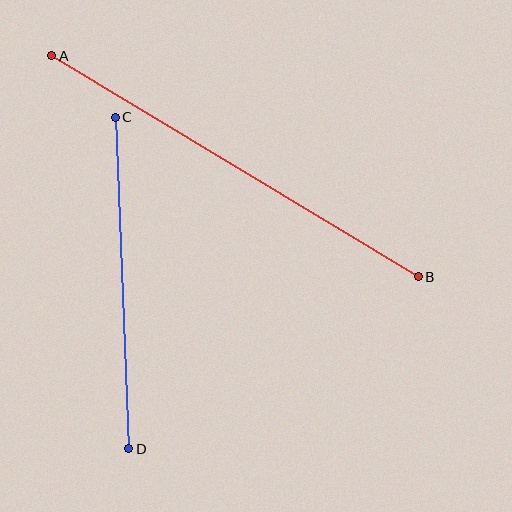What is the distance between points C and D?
The distance is approximately 332 pixels.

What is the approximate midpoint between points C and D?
The midpoint is at approximately (122, 283) pixels.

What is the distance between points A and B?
The distance is approximately 428 pixels.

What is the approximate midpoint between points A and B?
The midpoint is at approximately (235, 166) pixels.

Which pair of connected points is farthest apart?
Points A and B are farthest apart.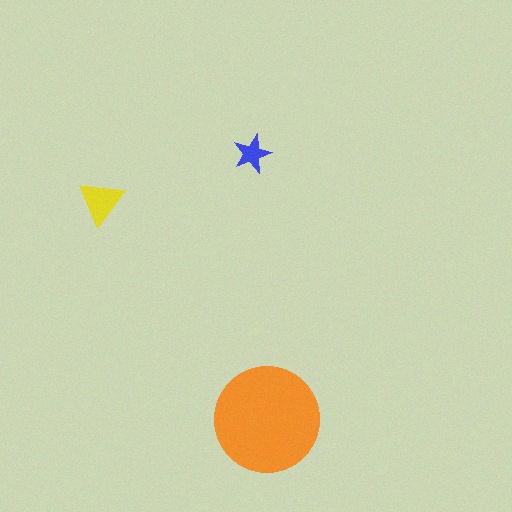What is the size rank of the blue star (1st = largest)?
3rd.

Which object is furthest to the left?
The yellow triangle is leftmost.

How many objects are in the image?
There are 3 objects in the image.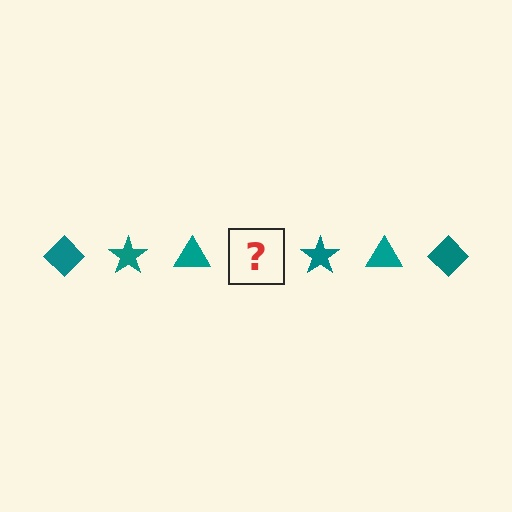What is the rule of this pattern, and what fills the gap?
The rule is that the pattern cycles through diamond, star, triangle shapes in teal. The gap should be filled with a teal diamond.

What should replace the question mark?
The question mark should be replaced with a teal diamond.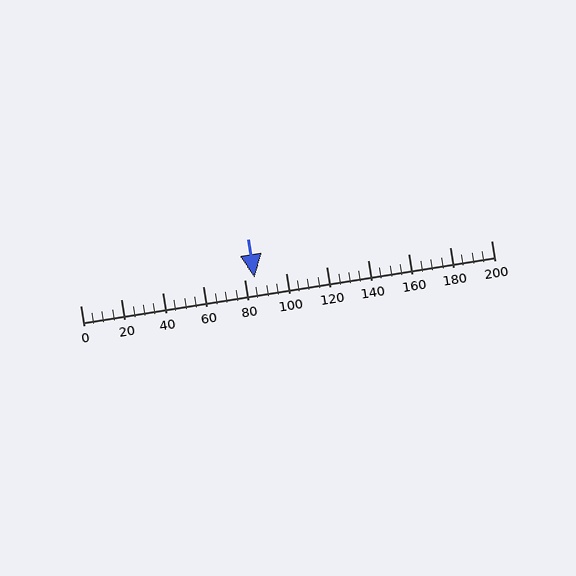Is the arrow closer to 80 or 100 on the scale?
The arrow is closer to 80.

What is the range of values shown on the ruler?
The ruler shows values from 0 to 200.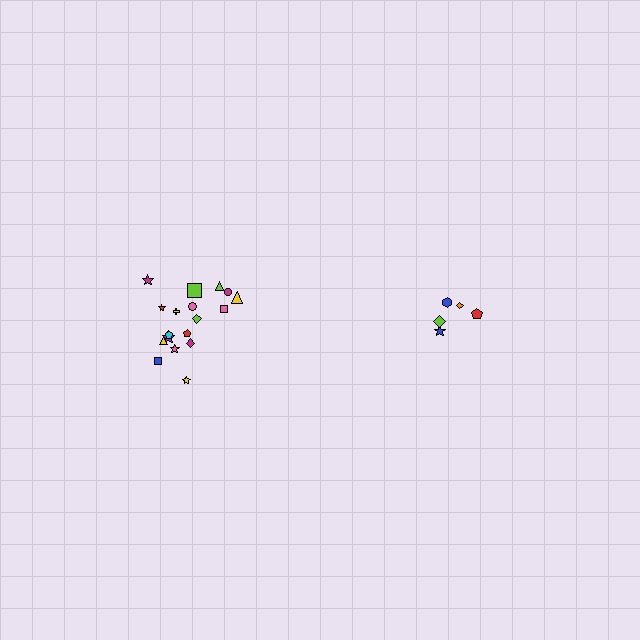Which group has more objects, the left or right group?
The left group.